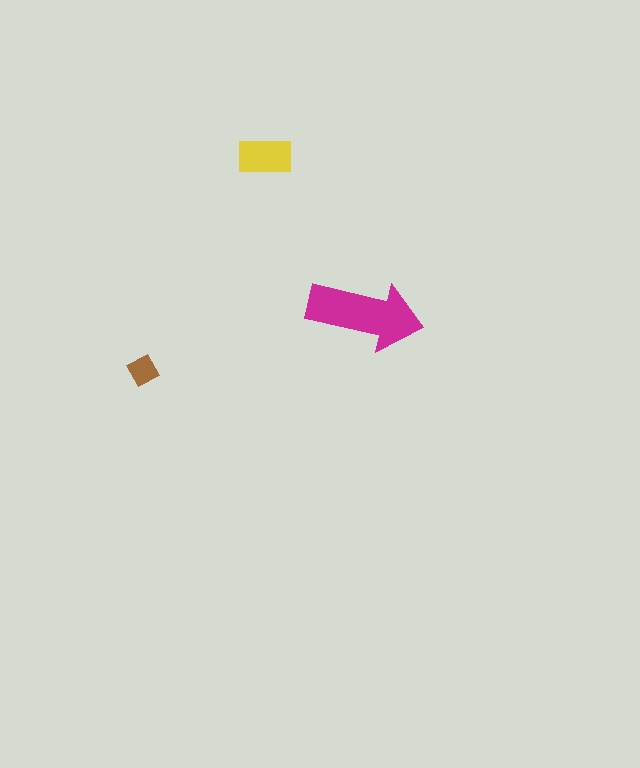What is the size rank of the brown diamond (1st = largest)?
3rd.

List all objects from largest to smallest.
The magenta arrow, the yellow rectangle, the brown diamond.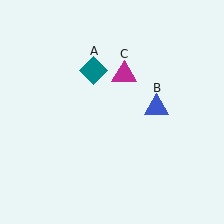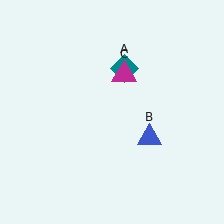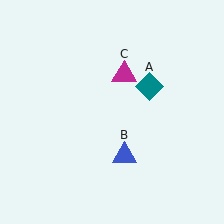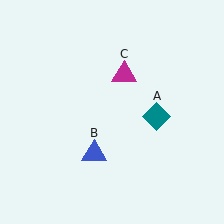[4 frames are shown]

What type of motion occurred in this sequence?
The teal diamond (object A), blue triangle (object B) rotated clockwise around the center of the scene.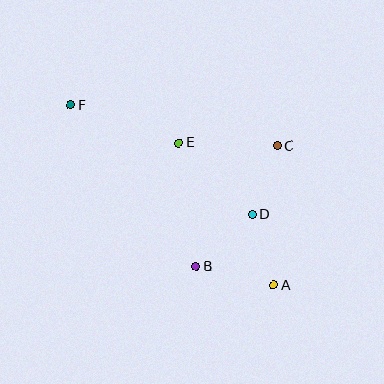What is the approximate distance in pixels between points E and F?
The distance between E and F is approximately 114 pixels.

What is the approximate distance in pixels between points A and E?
The distance between A and E is approximately 171 pixels.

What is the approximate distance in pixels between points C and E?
The distance between C and E is approximately 99 pixels.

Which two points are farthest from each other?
Points A and F are farthest from each other.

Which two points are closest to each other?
Points C and D are closest to each other.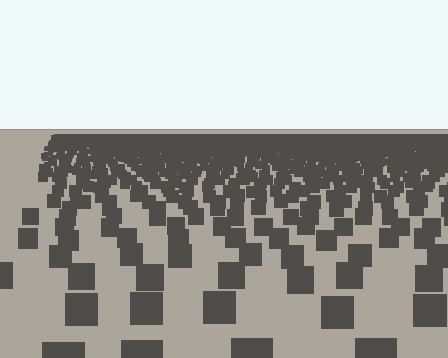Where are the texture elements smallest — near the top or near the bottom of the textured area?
Near the top.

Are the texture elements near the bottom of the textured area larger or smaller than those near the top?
Larger. Near the bottom, elements are closer to the viewer and appear at a bigger on-screen size.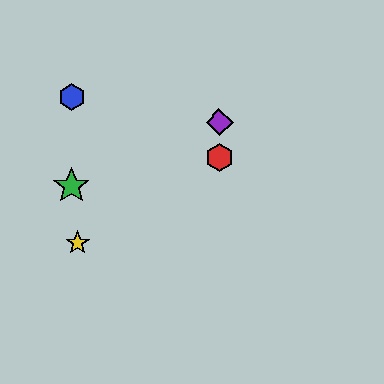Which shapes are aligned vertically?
The red hexagon, the purple diamond are aligned vertically.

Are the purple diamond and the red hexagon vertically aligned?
Yes, both are at x≈219.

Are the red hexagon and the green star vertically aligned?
No, the red hexagon is at x≈220 and the green star is at x≈71.